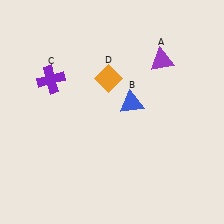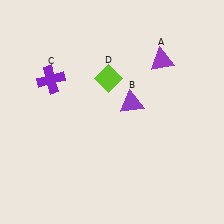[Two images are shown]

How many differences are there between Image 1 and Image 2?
There are 2 differences between the two images.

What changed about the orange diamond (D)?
In Image 1, D is orange. In Image 2, it changed to lime.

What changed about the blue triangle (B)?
In Image 1, B is blue. In Image 2, it changed to purple.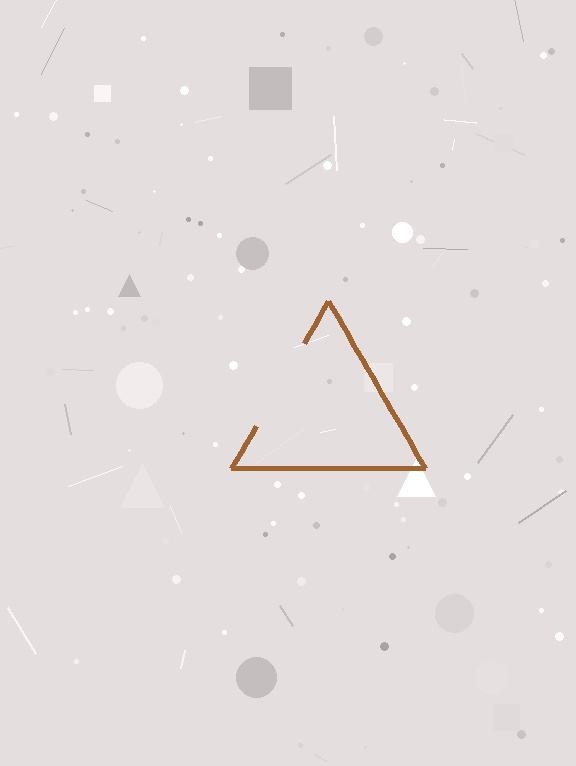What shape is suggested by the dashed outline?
The dashed outline suggests a triangle.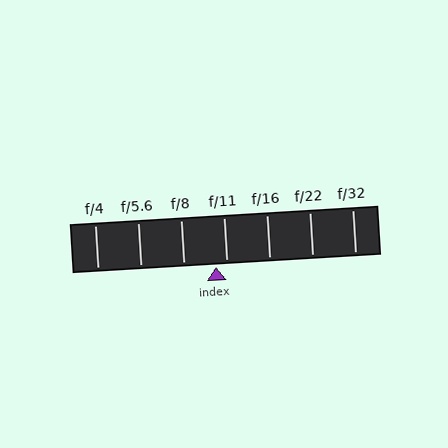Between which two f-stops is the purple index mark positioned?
The index mark is between f/8 and f/11.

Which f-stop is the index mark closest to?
The index mark is closest to f/11.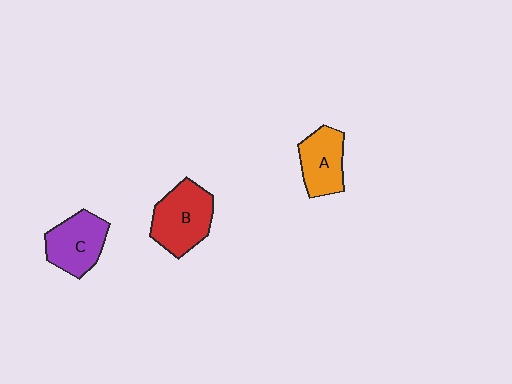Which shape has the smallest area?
Shape A (orange).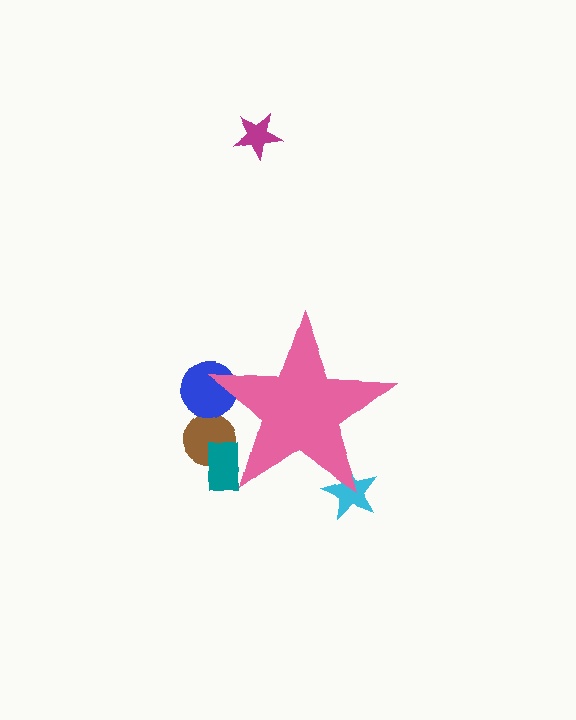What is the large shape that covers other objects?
A pink star.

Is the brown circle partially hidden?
Yes, the brown circle is partially hidden behind the pink star.